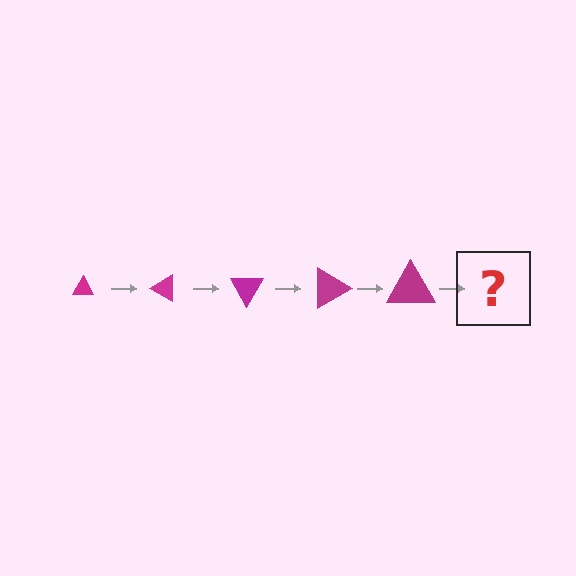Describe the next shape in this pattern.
It should be a triangle, larger than the previous one and rotated 150 degrees from the start.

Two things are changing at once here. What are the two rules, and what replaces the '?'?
The two rules are that the triangle grows larger each step and it rotates 30 degrees each step. The '?' should be a triangle, larger than the previous one and rotated 150 degrees from the start.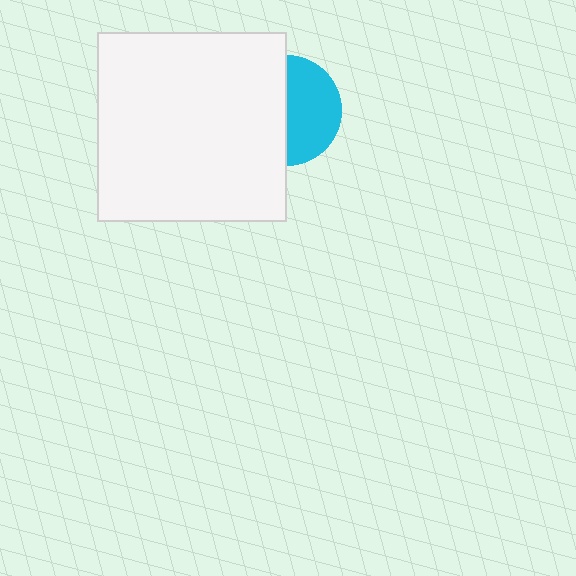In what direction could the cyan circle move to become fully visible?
The cyan circle could move right. That would shift it out from behind the white square entirely.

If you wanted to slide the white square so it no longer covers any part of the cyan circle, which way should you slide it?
Slide it left — that is the most direct way to separate the two shapes.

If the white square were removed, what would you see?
You would see the complete cyan circle.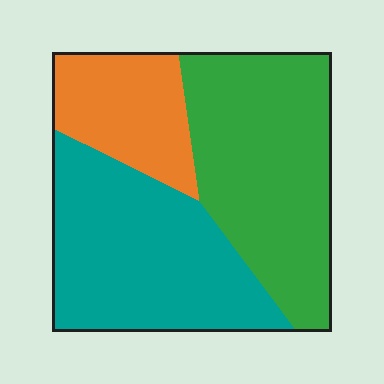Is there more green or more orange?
Green.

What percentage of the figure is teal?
Teal takes up between a quarter and a half of the figure.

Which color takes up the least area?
Orange, at roughly 20%.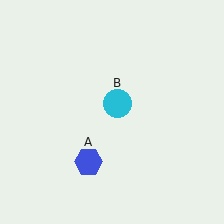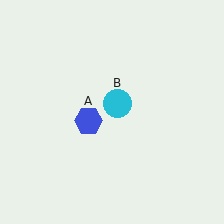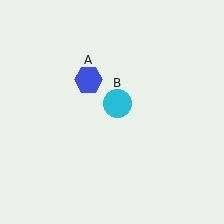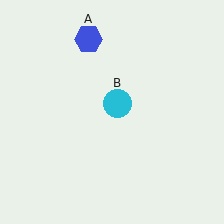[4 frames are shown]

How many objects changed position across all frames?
1 object changed position: blue hexagon (object A).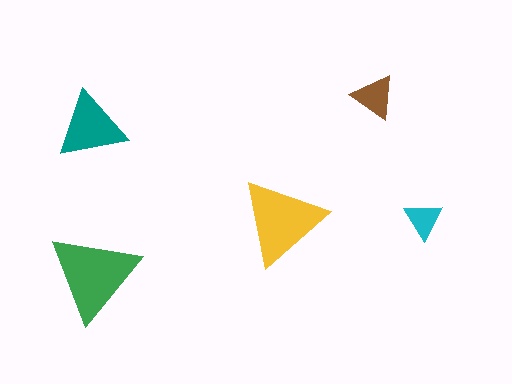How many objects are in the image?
There are 5 objects in the image.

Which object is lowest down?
The green triangle is bottommost.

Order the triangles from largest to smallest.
the green one, the yellow one, the teal one, the brown one, the cyan one.